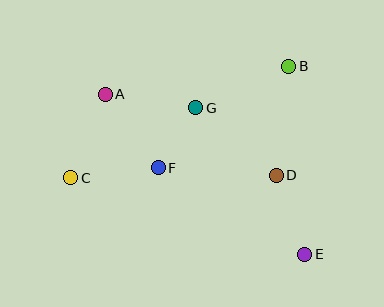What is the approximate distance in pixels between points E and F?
The distance between E and F is approximately 170 pixels.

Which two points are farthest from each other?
Points A and E are farthest from each other.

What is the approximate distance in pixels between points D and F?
The distance between D and F is approximately 118 pixels.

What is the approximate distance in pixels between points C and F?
The distance between C and F is approximately 88 pixels.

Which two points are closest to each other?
Points F and G are closest to each other.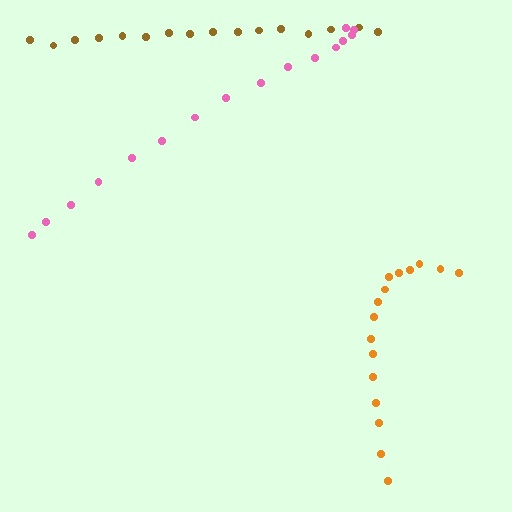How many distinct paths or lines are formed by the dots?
There are 3 distinct paths.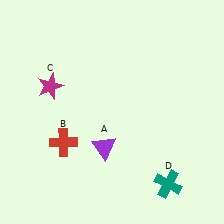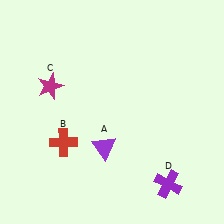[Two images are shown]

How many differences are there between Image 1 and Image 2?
There is 1 difference between the two images.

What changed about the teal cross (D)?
In Image 1, D is teal. In Image 2, it changed to purple.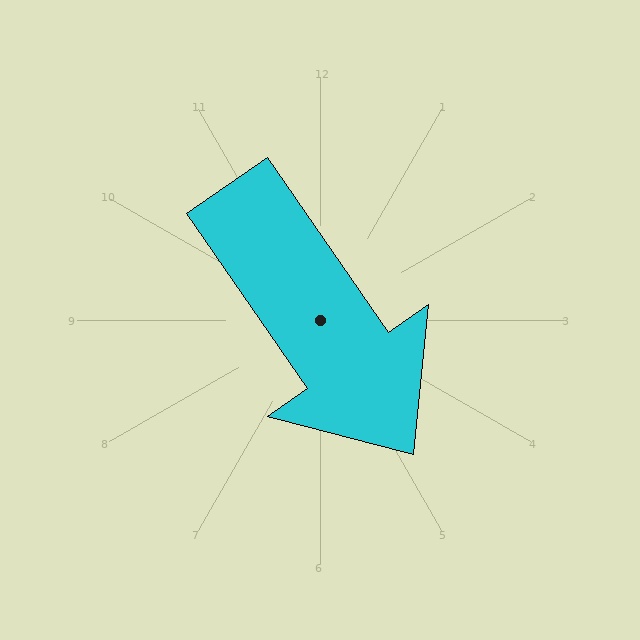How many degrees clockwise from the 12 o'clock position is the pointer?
Approximately 145 degrees.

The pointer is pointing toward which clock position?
Roughly 5 o'clock.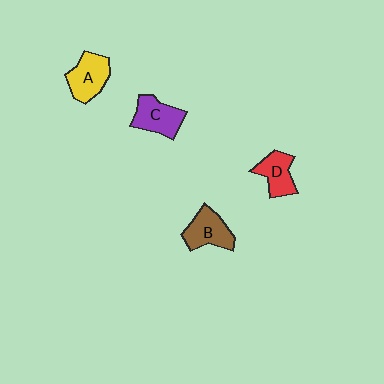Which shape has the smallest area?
Shape D (red).